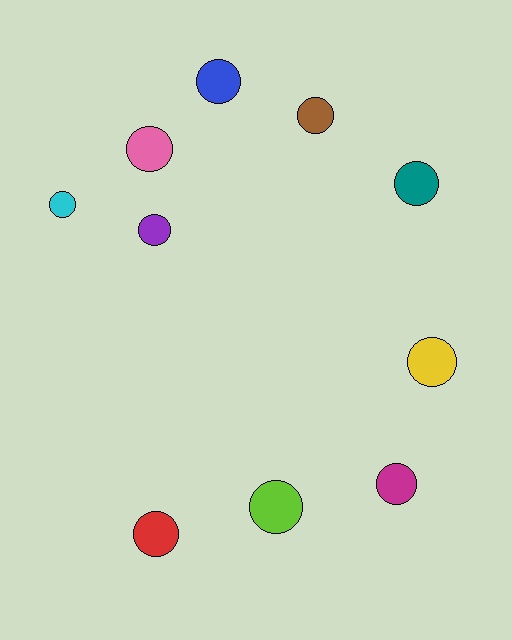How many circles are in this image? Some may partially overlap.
There are 10 circles.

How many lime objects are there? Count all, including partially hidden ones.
There is 1 lime object.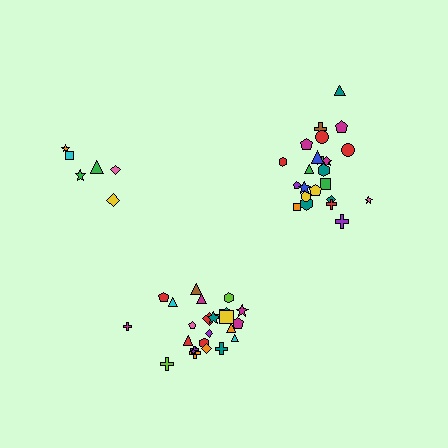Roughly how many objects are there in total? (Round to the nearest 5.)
Roughly 55 objects in total.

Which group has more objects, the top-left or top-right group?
The top-right group.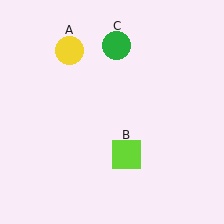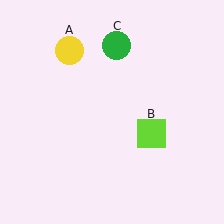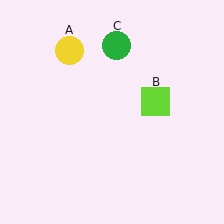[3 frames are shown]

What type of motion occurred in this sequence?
The lime square (object B) rotated counterclockwise around the center of the scene.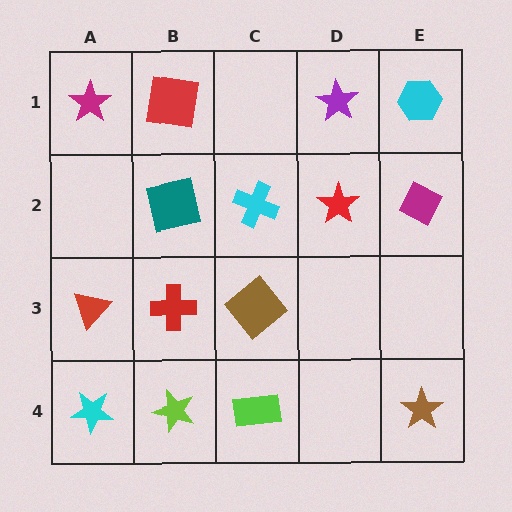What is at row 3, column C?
A brown diamond.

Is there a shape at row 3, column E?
No, that cell is empty.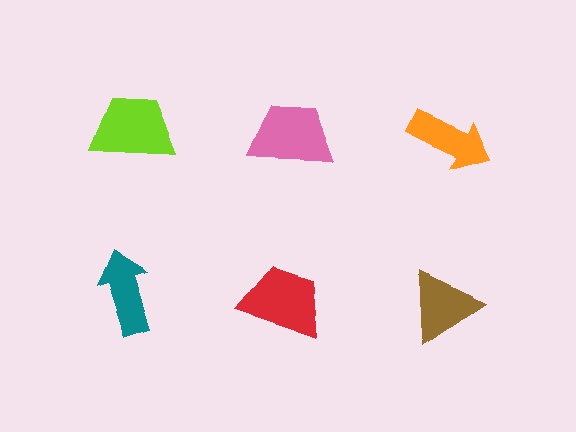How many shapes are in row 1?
3 shapes.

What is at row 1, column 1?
A lime trapezoid.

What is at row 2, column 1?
A teal arrow.